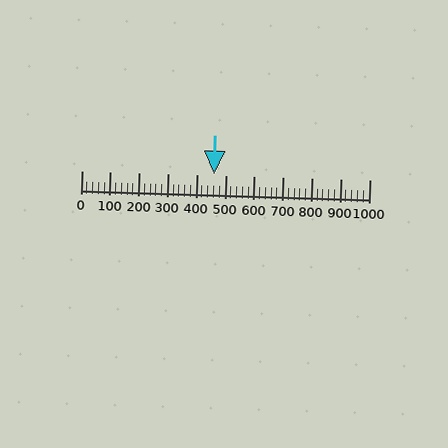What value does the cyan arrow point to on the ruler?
The cyan arrow points to approximately 460.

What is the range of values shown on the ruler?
The ruler shows values from 0 to 1000.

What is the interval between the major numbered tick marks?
The major tick marks are spaced 100 units apart.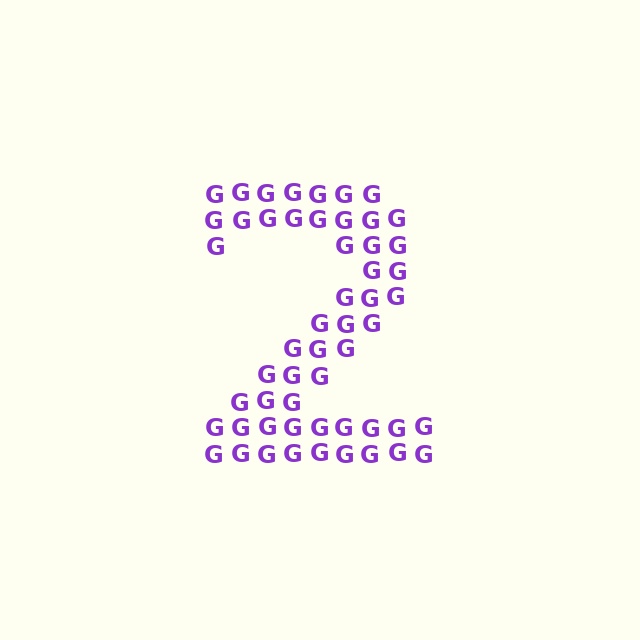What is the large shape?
The large shape is the digit 2.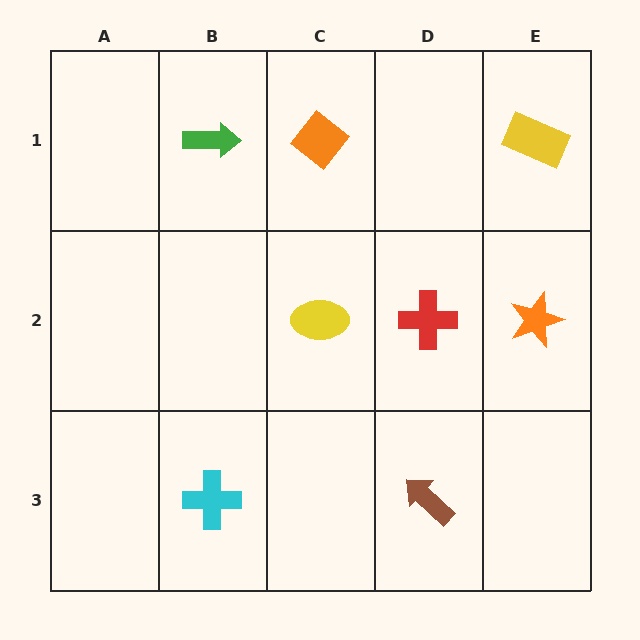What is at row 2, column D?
A red cross.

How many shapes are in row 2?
3 shapes.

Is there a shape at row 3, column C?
No, that cell is empty.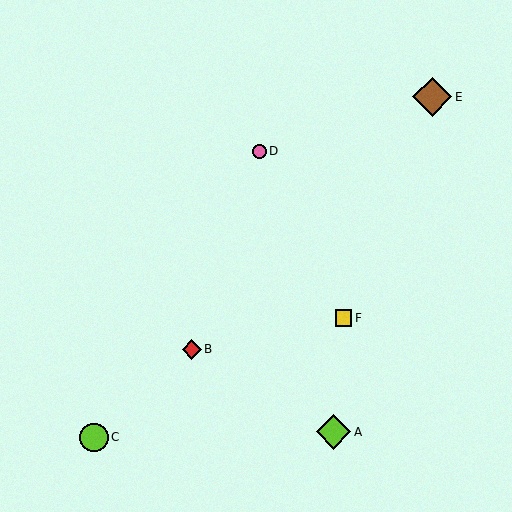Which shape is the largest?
The brown diamond (labeled E) is the largest.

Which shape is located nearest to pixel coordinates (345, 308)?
The yellow square (labeled F) at (343, 318) is nearest to that location.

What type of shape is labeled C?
Shape C is a lime circle.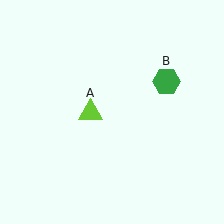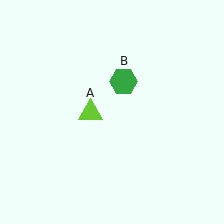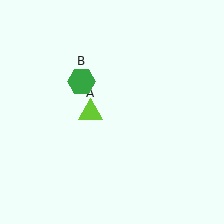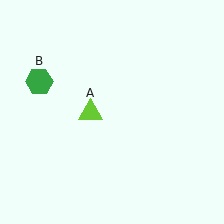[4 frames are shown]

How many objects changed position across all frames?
1 object changed position: green hexagon (object B).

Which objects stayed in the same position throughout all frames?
Lime triangle (object A) remained stationary.